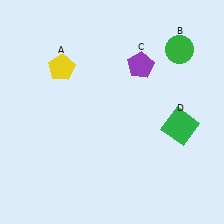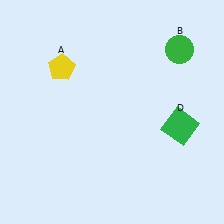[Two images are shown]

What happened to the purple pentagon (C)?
The purple pentagon (C) was removed in Image 2. It was in the top-right area of Image 1.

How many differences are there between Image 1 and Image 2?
There is 1 difference between the two images.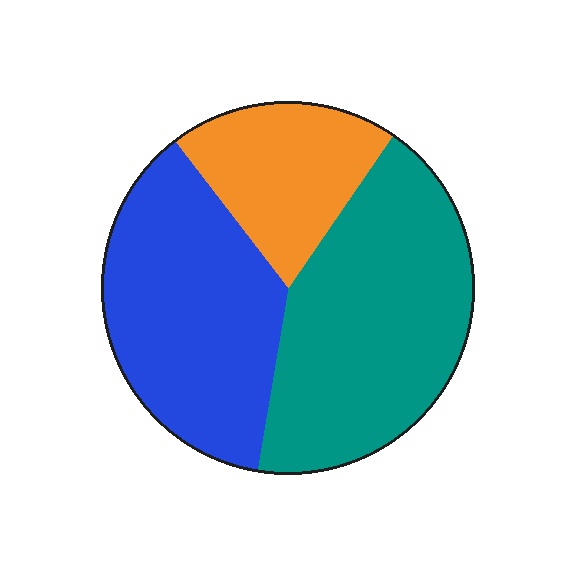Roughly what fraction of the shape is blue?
Blue takes up about three eighths (3/8) of the shape.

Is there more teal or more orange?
Teal.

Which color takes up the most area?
Teal, at roughly 45%.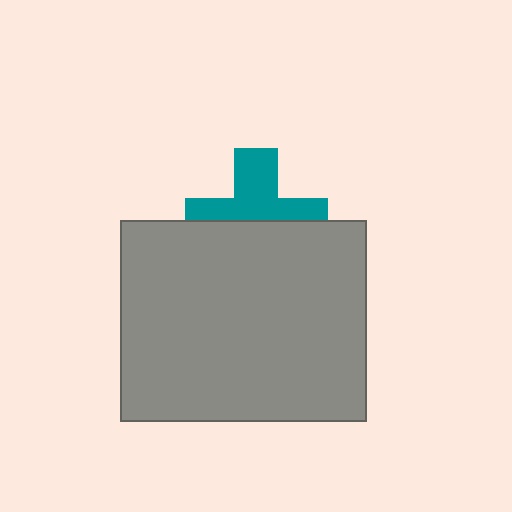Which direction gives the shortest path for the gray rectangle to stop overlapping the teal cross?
Moving down gives the shortest separation.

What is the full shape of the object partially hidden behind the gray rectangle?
The partially hidden object is a teal cross.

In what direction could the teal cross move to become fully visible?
The teal cross could move up. That would shift it out from behind the gray rectangle entirely.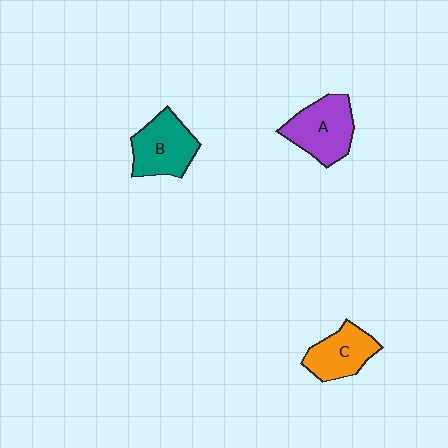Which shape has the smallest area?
Shape C (orange).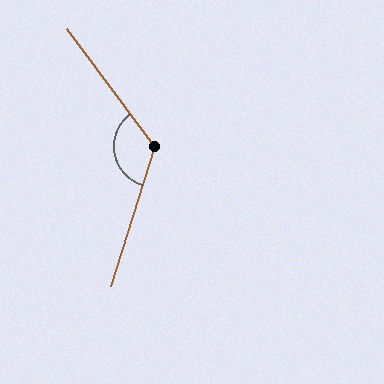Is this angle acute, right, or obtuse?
It is obtuse.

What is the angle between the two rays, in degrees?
Approximately 125 degrees.